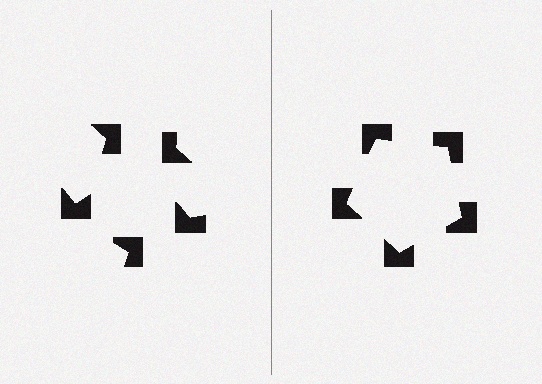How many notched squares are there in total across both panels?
10 — 5 on each side.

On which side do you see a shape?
An illusory pentagon appears on the right side. On the left side the wedge cuts are rotated, so no coherent shape forms.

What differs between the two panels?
The notched squares are positioned identically on both sides; only the wedge orientations differ. On the right they align to a pentagon; on the left they are misaligned.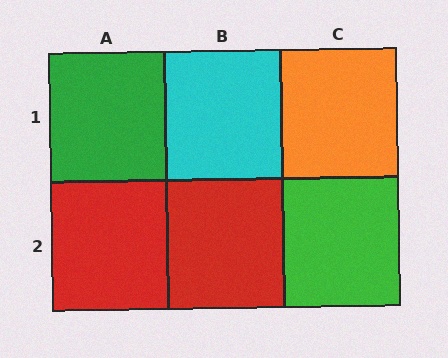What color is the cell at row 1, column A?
Green.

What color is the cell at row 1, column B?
Cyan.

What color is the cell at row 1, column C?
Orange.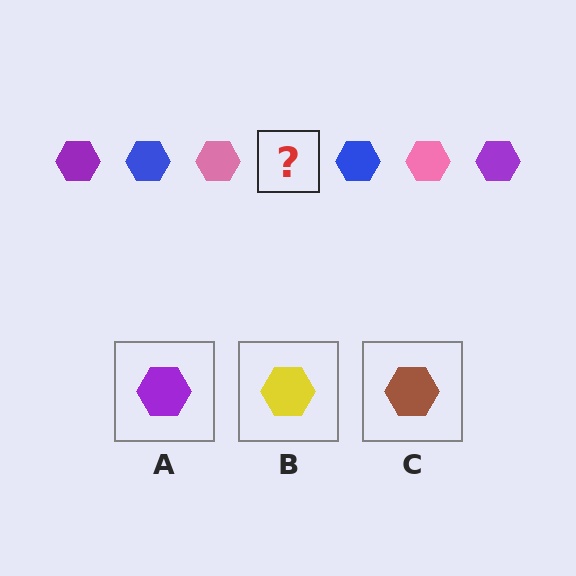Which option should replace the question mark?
Option A.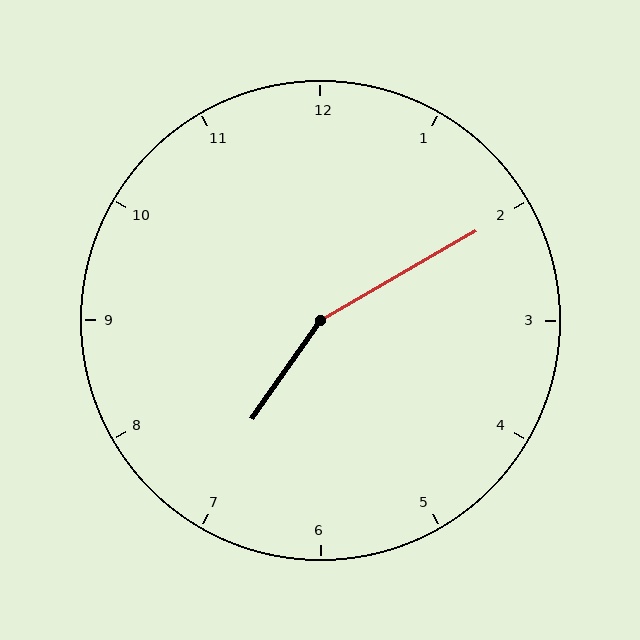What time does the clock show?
7:10.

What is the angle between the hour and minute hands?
Approximately 155 degrees.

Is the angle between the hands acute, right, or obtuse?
It is obtuse.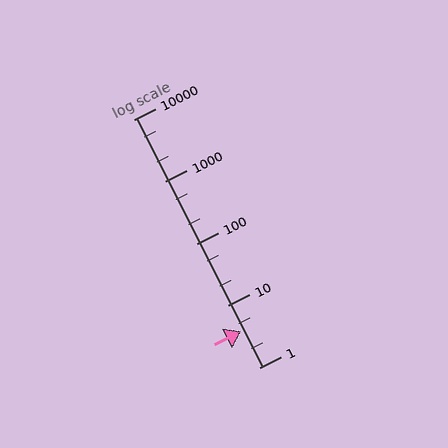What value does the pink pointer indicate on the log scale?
The pointer indicates approximately 3.8.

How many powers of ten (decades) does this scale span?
The scale spans 4 decades, from 1 to 10000.